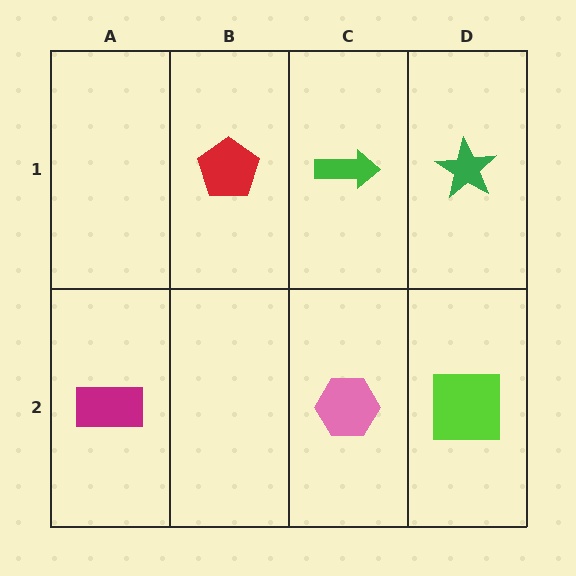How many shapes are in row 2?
3 shapes.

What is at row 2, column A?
A magenta rectangle.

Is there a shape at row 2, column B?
No, that cell is empty.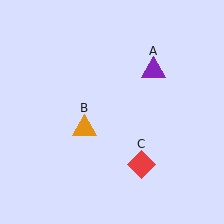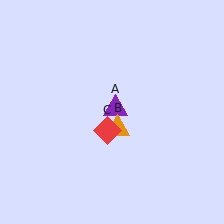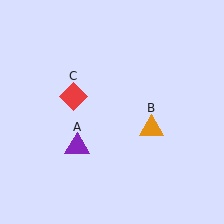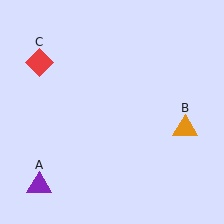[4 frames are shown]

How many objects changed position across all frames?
3 objects changed position: purple triangle (object A), orange triangle (object B), red diamond (object C).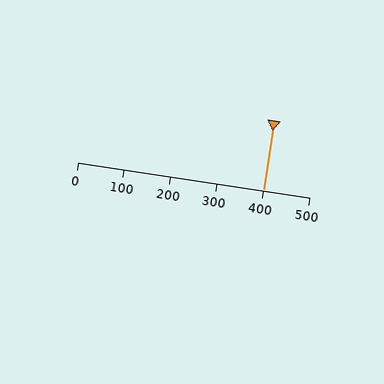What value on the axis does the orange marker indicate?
The marker indicates approximately 400.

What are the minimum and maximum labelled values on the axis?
The axis runs from 0 to 500.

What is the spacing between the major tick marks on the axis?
The major ticks are spaced 100 apart.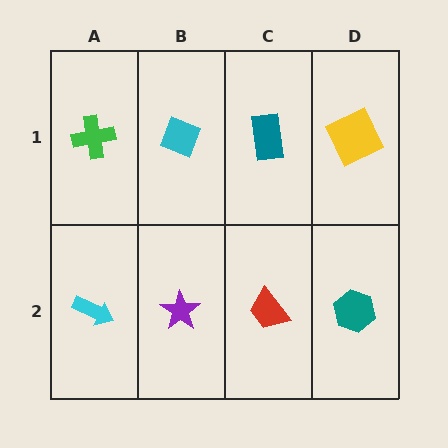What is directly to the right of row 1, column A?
A cyan diamond.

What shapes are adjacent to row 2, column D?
A yellow square (row 1, column D), a red trapezoid (row 2, column C).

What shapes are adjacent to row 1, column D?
A teal hexagon (row 2, column D), a teal rectangle (row 1, column C).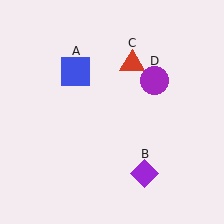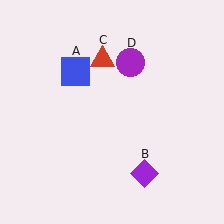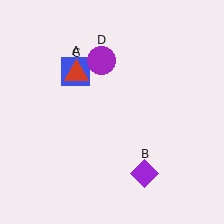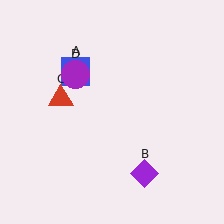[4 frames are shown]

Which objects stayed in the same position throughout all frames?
Blue square (object A) and purple diamond (object B) remained stationary.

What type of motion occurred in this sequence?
The red triangle (object C), purple circle (object D) rotated counterclockwise around the center of the scene.